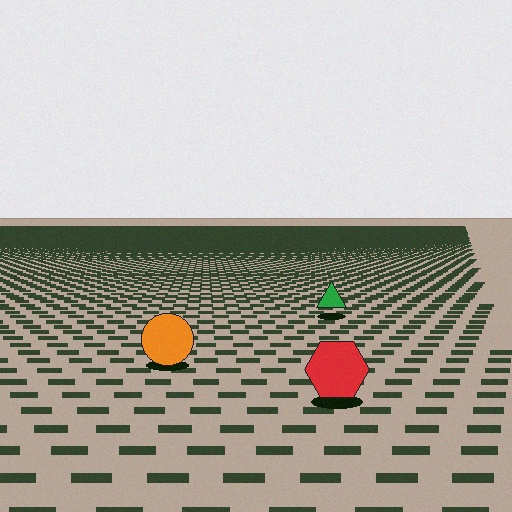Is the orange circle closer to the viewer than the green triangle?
Yes. The orange circle is closer — you can tell from the texture gradient: the ground texture is coarser near it.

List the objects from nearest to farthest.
From nearest to farthest: the red hexagon, the orange circle, the green triangle.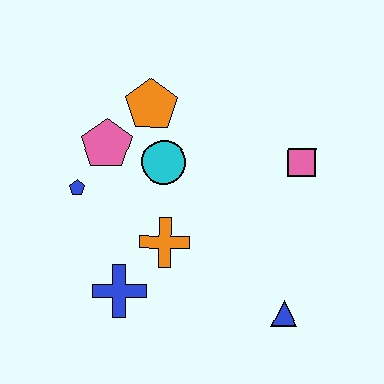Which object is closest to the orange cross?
The blue cross is closest to the orange cross.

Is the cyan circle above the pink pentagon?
No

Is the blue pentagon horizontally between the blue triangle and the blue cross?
No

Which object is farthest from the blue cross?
The pink square is farthest from the blue cross.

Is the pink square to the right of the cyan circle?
Yes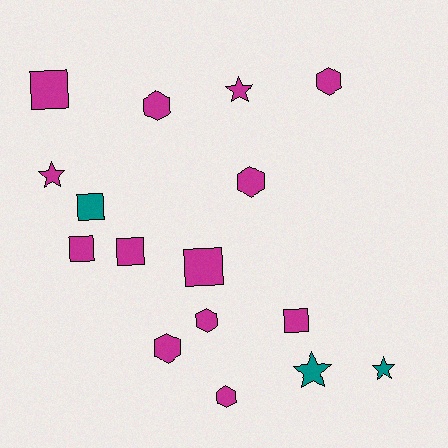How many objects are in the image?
There are 16 objects.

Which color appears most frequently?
Magenta, with 13 objects.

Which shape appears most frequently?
Square, with 6 objects.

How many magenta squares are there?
There are 5 magenta squares.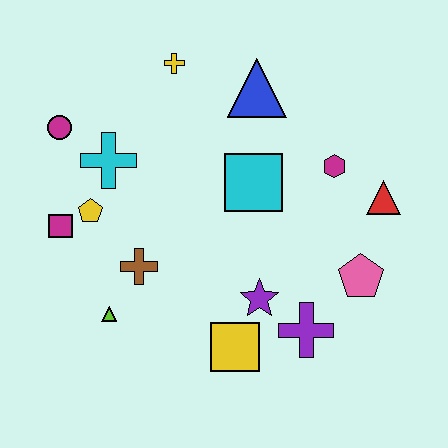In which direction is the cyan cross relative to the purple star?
The cyan cross is to the left of the purple star.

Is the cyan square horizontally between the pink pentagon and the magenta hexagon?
No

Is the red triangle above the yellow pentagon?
Yes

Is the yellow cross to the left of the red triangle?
Yes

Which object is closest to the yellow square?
The purple star is closest to the yellow square.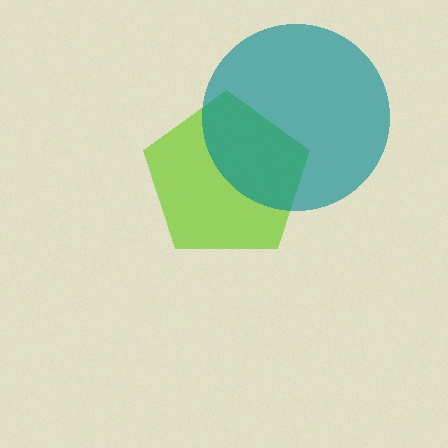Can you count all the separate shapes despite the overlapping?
Yes, there are 2 separate shapes.